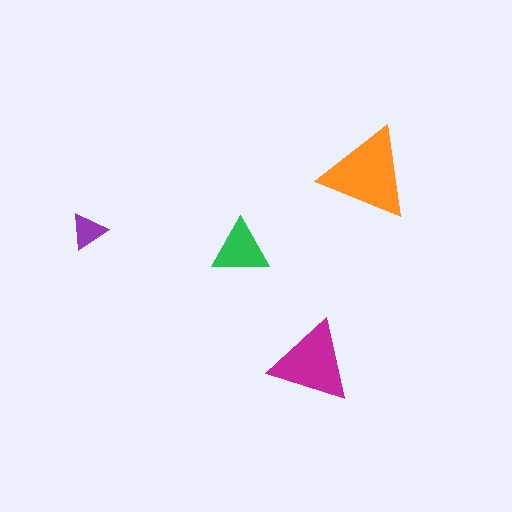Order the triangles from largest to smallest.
the orange one, the magenta one, the green one, the purple one.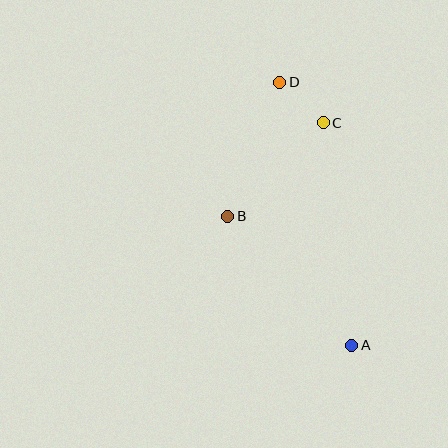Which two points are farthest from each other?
Points A and D are farthest from each other.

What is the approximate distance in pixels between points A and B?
The distance between A and B is approximately 179 pixels.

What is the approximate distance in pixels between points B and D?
The distance between B and D is approximately 144 pixels.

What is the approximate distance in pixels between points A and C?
The distance between A and C is approximately 224 pixels.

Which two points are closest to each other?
Points C and D are closest to each other.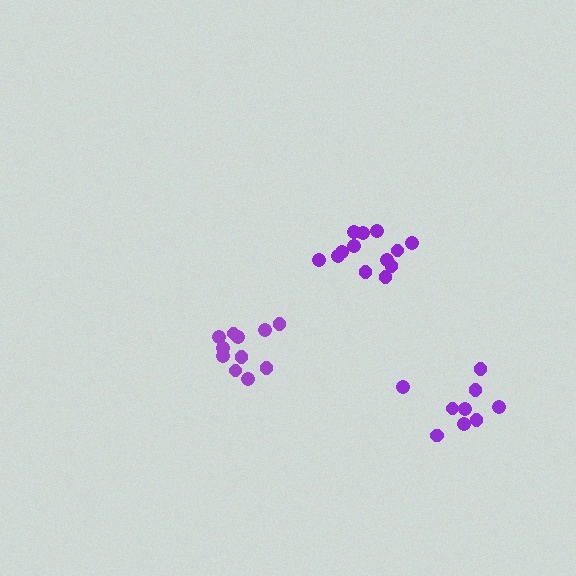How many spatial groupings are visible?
There are 3 spatial groupings.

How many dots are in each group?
Group 1: 13 dots, Group 2: 11 dots, Group 3: 9 dots (33 total).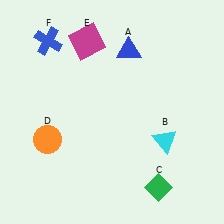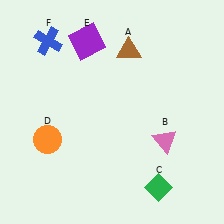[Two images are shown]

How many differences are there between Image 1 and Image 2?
There are 3 differences between the two images.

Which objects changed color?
A changed from blue to brown. B changed from cyan to pink. E changed from magenta to purple.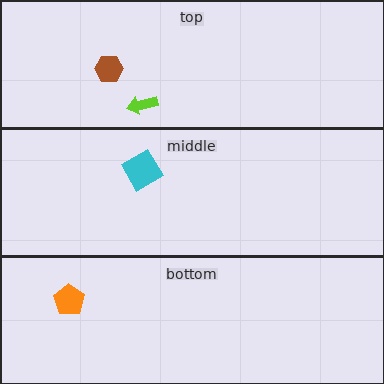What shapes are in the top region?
The brown hexagon, the lime arrow.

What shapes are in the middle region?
The cyan diamond.